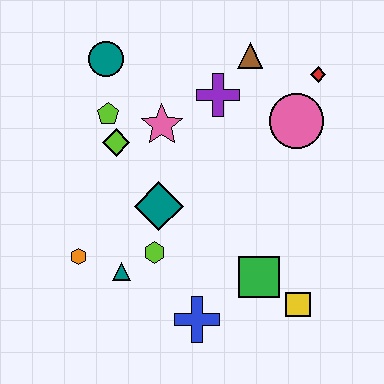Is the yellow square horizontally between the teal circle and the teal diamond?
No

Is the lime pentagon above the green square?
Yes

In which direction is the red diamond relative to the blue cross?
The red diamond is above the blue cross.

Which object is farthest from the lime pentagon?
The yellow square is farthest from the lime pentagon.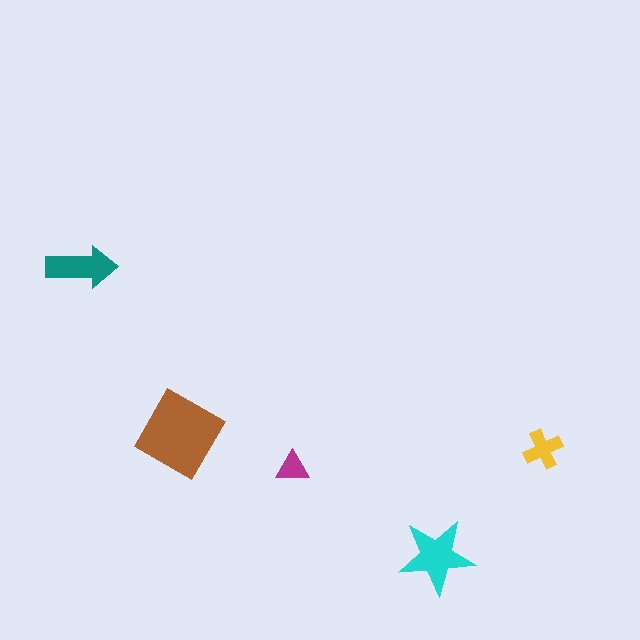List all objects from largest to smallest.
The brown diamond, the cyan star, the teal arrow, the yellow cross, the magenta triangle.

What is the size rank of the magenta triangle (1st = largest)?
5th.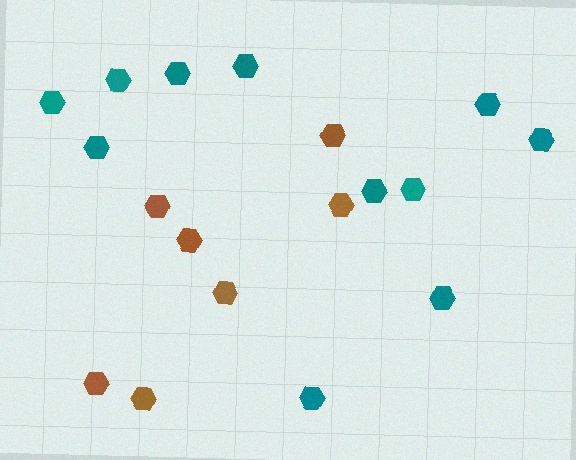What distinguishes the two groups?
There are 2 groups: one group of teal hexagons (11) and one group of brown hexagons (7).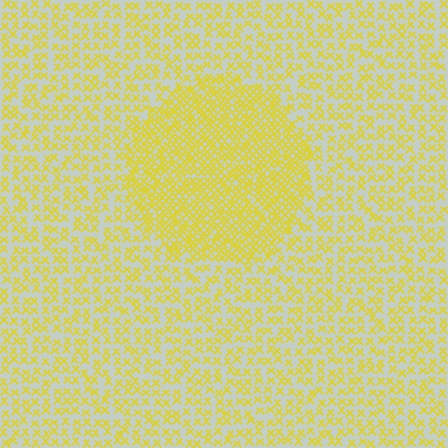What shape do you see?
I see a circle.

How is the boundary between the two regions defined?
The boundary is defined by a change in element density (approximately 2.1x ratio). All elements are the same color, size, and shape.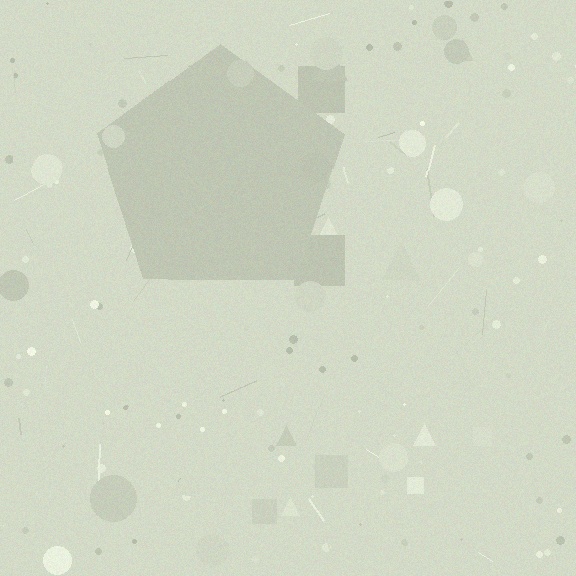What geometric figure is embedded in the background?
A pentagon is embedded in the background.